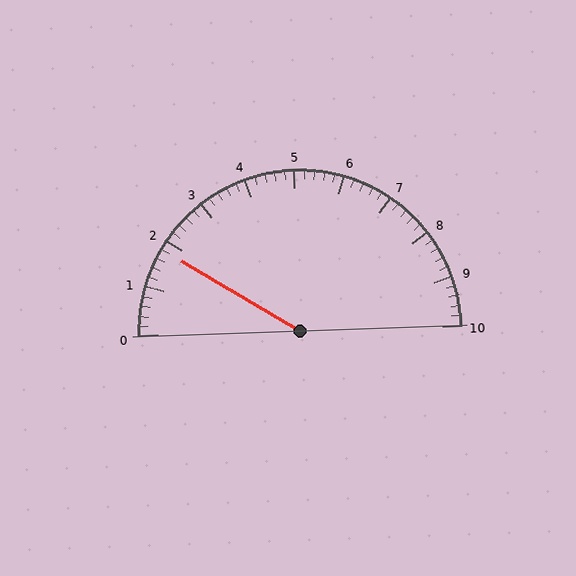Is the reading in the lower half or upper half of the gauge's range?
The reading is in the lower half of the range (0 to 10).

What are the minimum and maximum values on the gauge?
The gauge ranges from 0 to 10.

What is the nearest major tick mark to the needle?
The nearest major tick mark is 2.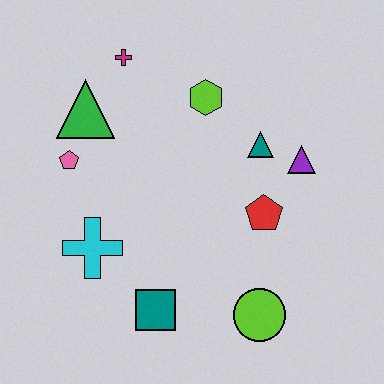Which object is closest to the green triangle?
The pink pentagon is closest to the green triangle.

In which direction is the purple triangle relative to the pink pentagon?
The purple triangle is to the right of the pink pentagon.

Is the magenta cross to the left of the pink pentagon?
No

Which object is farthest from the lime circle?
The magenta cross is farthest from the lime circle.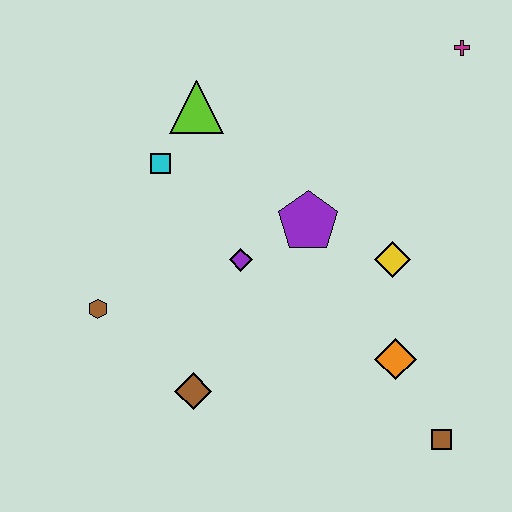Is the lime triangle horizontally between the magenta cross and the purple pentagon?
No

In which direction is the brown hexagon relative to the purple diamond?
The brown hexagon is to the left of the purple diamond.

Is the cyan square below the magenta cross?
Yes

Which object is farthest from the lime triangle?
The brown square is farthest from the lime triangle.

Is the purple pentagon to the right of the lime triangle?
Yes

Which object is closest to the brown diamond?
The brown hexagon is closest to the brown diamond.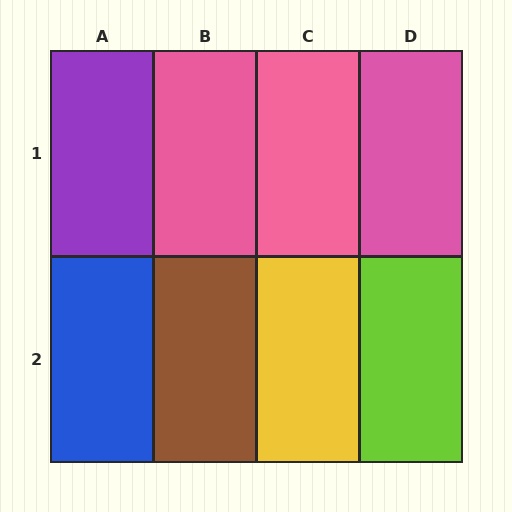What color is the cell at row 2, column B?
Brown.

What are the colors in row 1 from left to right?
Purple, pink, pink, pink.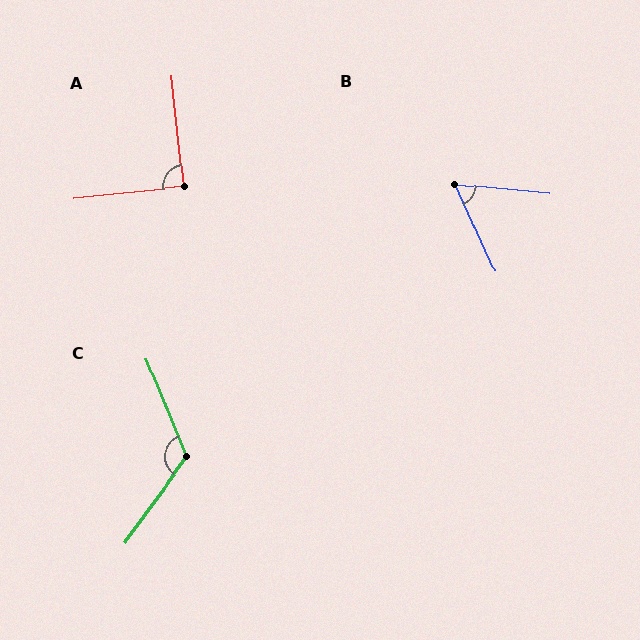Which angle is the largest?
C, at approximately 122 degrees.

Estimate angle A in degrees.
Approximately 90 degrees.